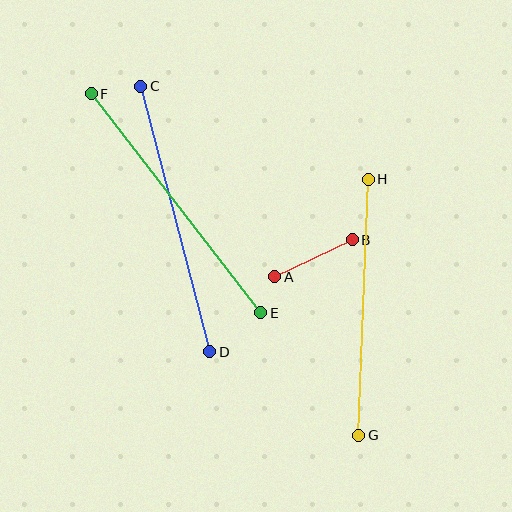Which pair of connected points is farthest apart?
Points E and F are farthest apart.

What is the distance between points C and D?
The distance is approximately 274 pixels.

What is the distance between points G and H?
The distance is approximately 256 pixels.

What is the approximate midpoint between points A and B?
The midpoint is at approximately (313, 258) pixels.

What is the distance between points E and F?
The distance is approximately 277 pixels.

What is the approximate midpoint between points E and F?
The midpoint is at approximately (176, 203) pixels.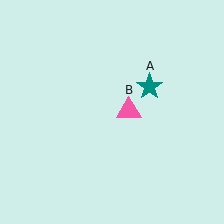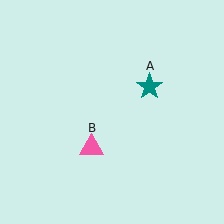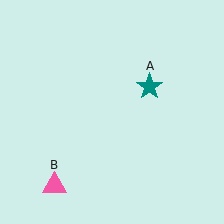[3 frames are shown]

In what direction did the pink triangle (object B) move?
The pink triangle (object B) moved down and to the left.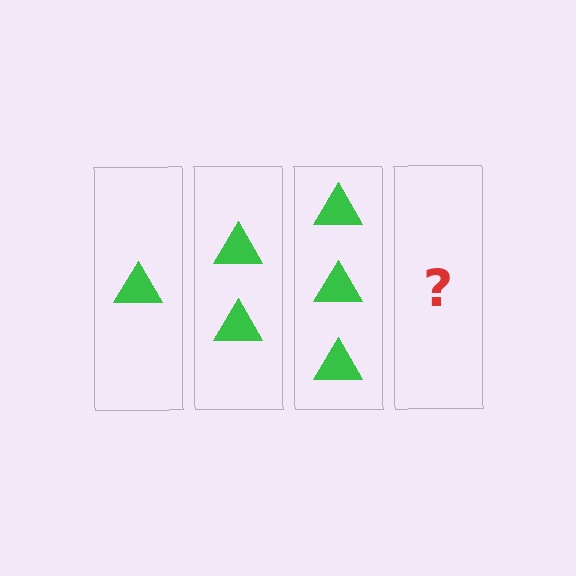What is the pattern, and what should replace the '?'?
The pattern is that each step adds one more triangle. The '?' should be 4 triangles.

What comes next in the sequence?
The next element should be 4 triangles.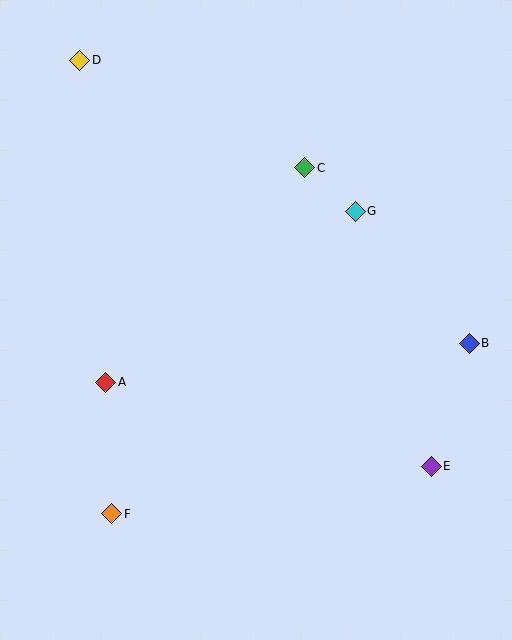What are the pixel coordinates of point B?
Point B is at (469, 343).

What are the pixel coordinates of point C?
Point C is at (305, 168).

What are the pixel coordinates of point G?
Point G is at (355, 211).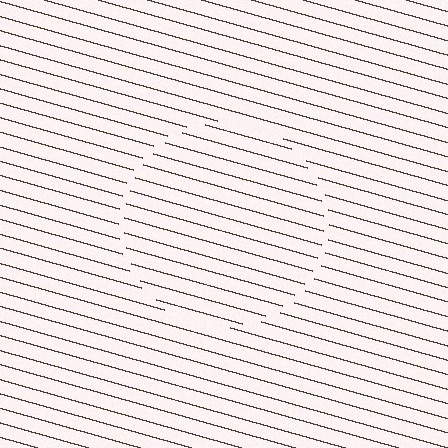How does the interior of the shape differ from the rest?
The interior of the shape contains the same grating, shifted by half a period — the contour is defined by the phase discontinuity where line-ends from the inner and outer gratings abut.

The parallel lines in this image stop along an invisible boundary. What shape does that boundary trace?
An illusory circle. The interior of the shape contains the same grating, shifted by half a period — the contour is defined by the phase discontinuity where line-ends from the inner and outer gratings abut.